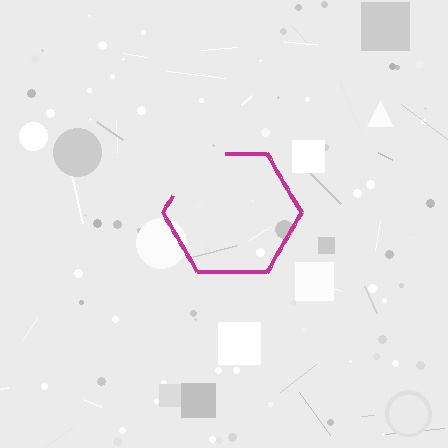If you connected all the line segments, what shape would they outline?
They would outline a hexagon.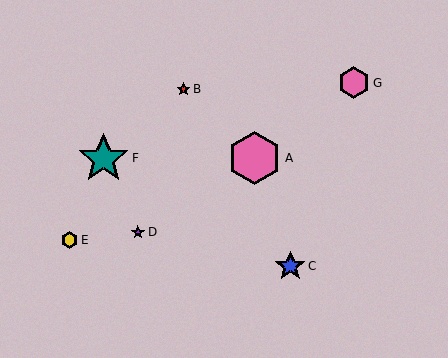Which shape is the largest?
The pink hexagon (labeled A) is the largest.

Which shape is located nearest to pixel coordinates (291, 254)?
The blue star (labeled C) at (290, 266) is nearest to that location.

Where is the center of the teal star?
The center of the teal star is at (103, 159).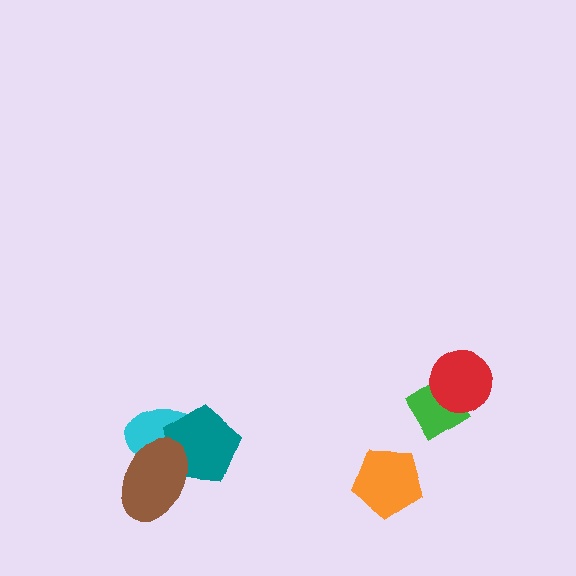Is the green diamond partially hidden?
Yes, it is partially covered by another shape.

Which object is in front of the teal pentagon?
The brown ellipse is in front of the teal pentagon.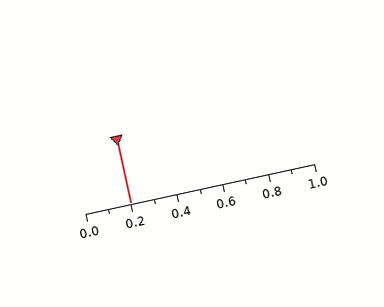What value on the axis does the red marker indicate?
The marker indicates approximately 0.2.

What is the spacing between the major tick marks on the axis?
The major ticks are spaced 0.2 apart.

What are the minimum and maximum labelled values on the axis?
The axis runs from 0.0 to 1.0.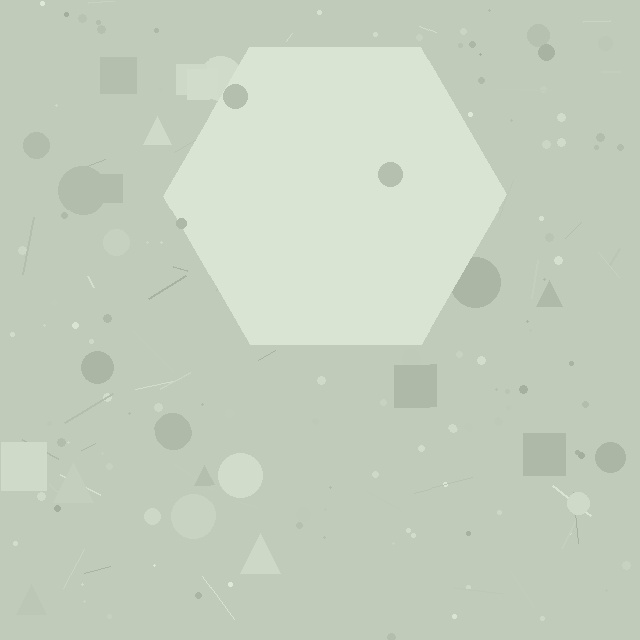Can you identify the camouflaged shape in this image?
The camouflaged shape is a hexagon.